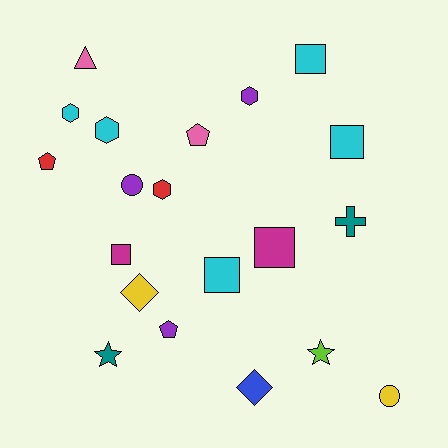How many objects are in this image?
There are 20 objects.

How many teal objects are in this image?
There are 2 teal objects.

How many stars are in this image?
There are 2 stars.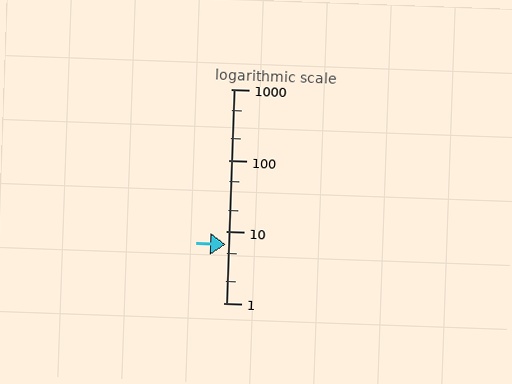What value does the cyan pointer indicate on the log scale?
The pointer indicates approximately 6.7.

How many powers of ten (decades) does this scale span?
The scale spans 3 decades, from 1 to 1000.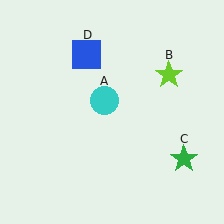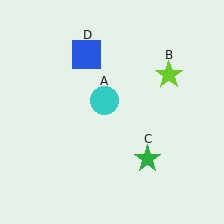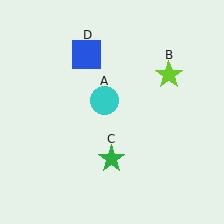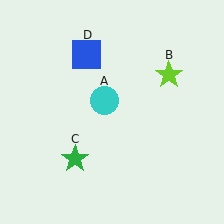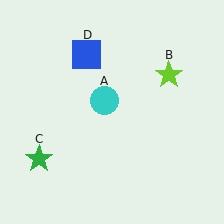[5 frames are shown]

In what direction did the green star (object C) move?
The green star (object C) moved left.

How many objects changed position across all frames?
1 object changed position: green star (object C).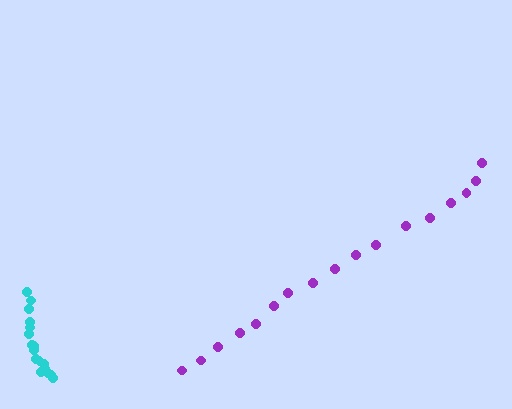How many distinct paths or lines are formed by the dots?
There are 2 distinct paths.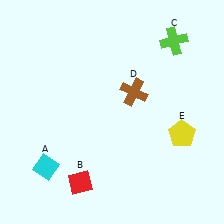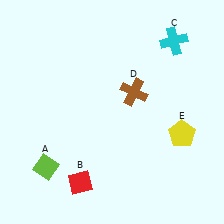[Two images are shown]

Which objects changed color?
A changed from cyan to lime. C changed from lime to cyan.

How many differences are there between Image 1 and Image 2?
There are 2 differences between the two images.